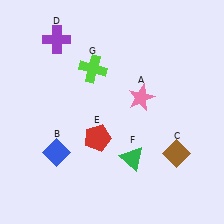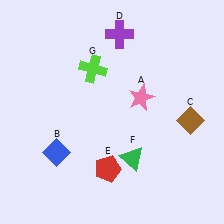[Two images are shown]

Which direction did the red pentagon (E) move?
The red pentagon (E) moved down.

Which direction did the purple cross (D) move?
The purple cross (D) moved right.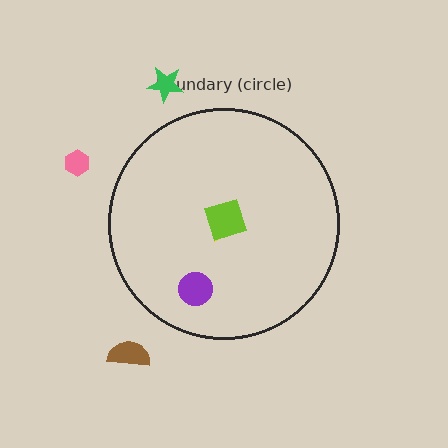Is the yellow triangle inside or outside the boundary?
Inside.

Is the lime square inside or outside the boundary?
Inside.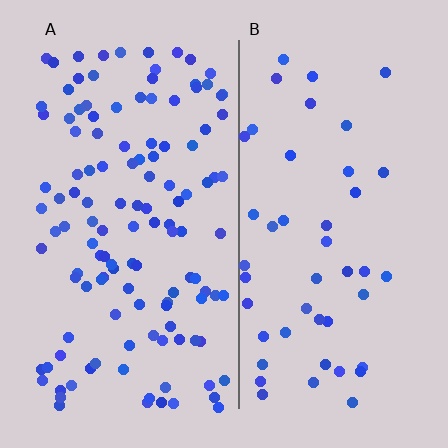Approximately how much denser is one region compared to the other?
Approximately 2.6× — region A over region B.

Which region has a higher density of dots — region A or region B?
A (the left).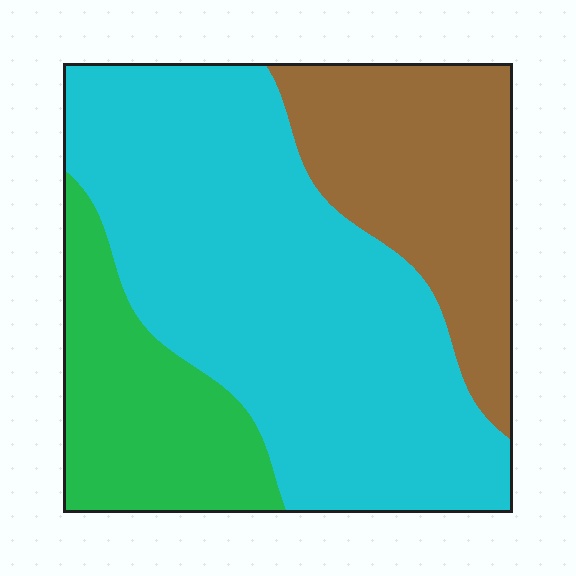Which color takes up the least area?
Green, at roughly 20%.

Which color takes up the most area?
Cyan, at roughly 55%.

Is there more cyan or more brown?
Cyan.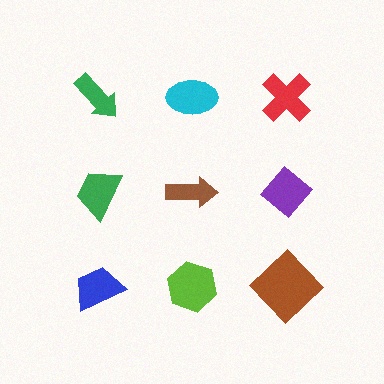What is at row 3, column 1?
A blue trapezoid.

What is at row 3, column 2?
A lime hexagon.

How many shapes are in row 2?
3 shapes.